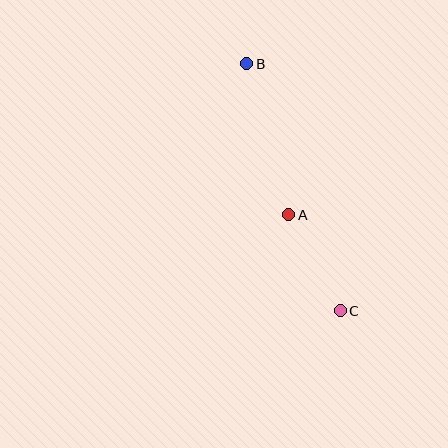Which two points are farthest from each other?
Points B and C are farthest from each other.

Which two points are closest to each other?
Points A and C are closest to each other.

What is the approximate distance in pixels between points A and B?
The distance between A and B is approximately 157 pixels.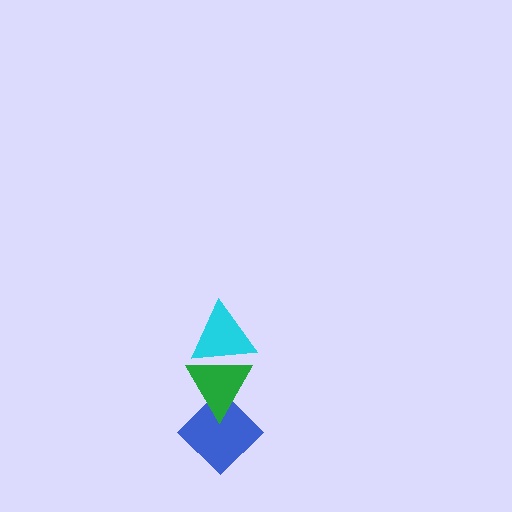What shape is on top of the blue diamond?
The green triangle is on top of the blue diamond.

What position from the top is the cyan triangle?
The cyan triangle is 1st from the top.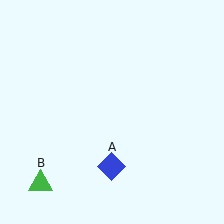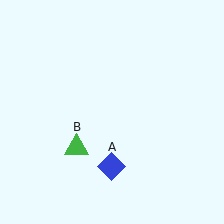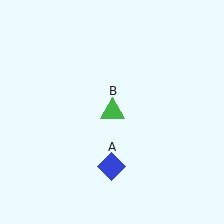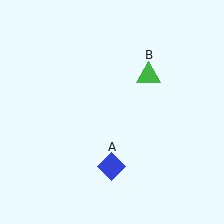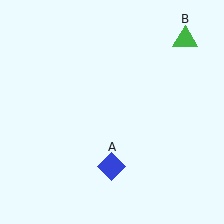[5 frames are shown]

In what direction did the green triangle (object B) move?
The green triangle (object B) moved up and to the right.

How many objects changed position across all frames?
1 object changed position: green triangle (object B).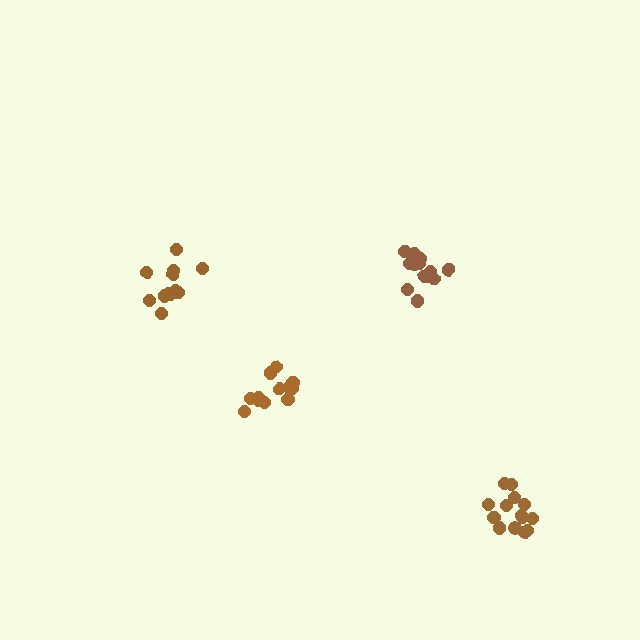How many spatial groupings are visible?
There are 4 spatial groupings.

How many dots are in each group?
Group 1: 12 dots, Group 2: 12 dots, Group 3: 13 dots, Group 4: 15 dots (52 total).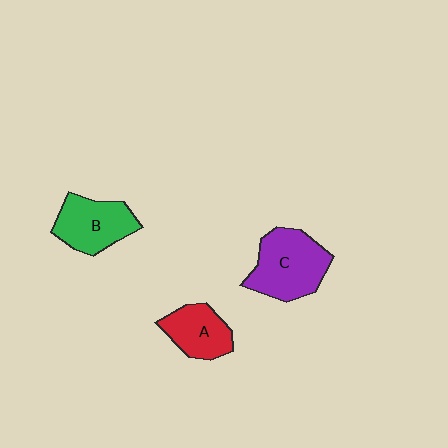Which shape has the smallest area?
Shape A (red).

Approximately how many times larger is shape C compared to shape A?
Approximately 1.5 times.